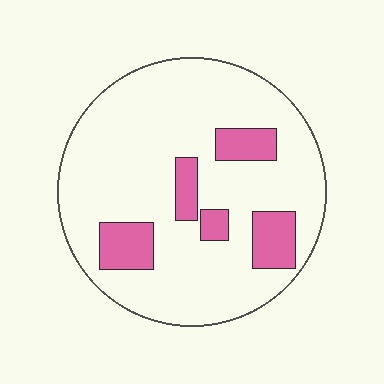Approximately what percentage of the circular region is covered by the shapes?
Approximately 15%.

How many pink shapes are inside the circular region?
5.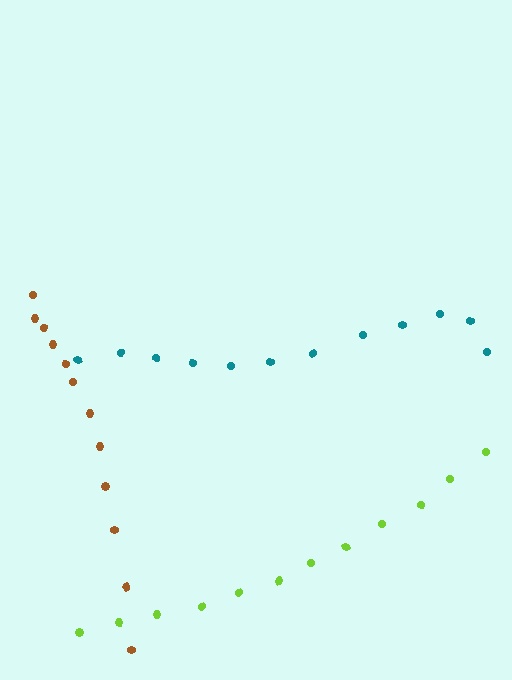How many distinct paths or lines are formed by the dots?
There are 3 distinct paths.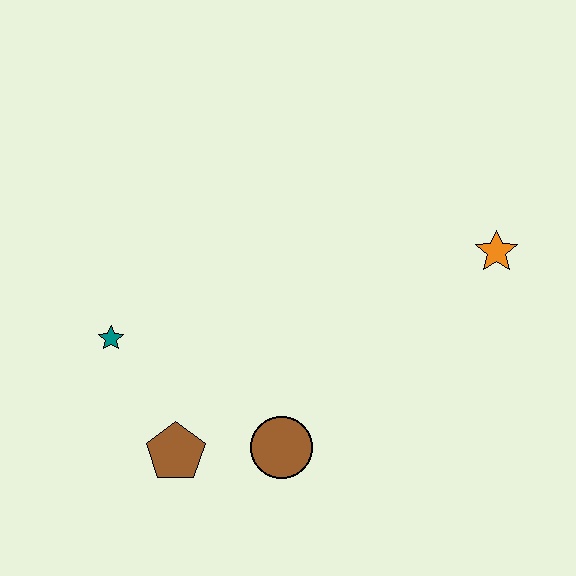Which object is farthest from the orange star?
The teal star is farthest from the orange star.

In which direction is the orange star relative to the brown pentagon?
The orange star is to the right of the brown pentagon.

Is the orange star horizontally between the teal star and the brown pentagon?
No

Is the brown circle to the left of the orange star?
Yes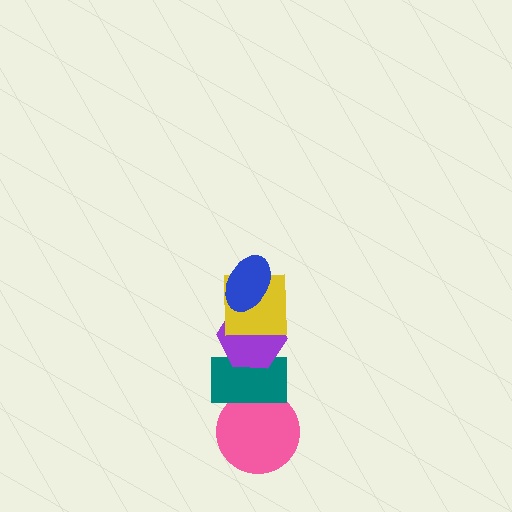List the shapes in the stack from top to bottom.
From top to bottom: the blue ellipse, the yellow square, the purple hexagon, the teal rectangle, the pink circle.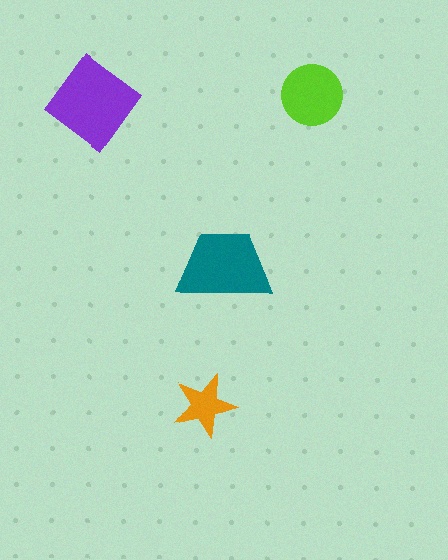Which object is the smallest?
The orange star.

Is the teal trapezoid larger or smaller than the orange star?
Larger.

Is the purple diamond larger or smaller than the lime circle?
Larger.